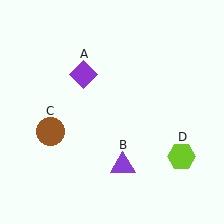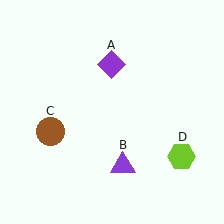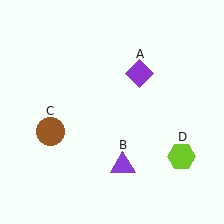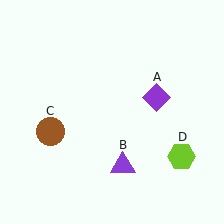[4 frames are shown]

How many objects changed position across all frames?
1 object changed position: purple diamond (object A).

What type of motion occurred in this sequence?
The purple diamond (object A) rotated clockwise around the center of the scene.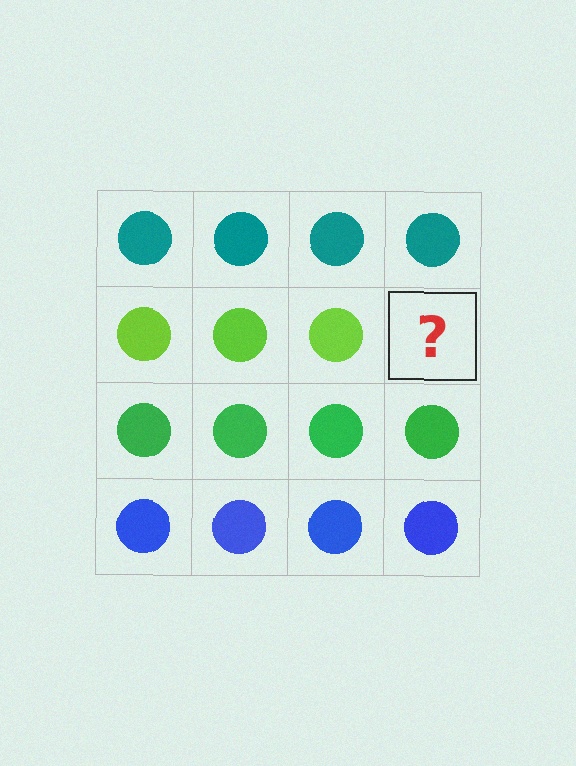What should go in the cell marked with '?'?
The missing cell should contain a lime circle.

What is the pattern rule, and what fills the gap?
The rule is that each row has a consistent color. The gap should be filled with a lime circle.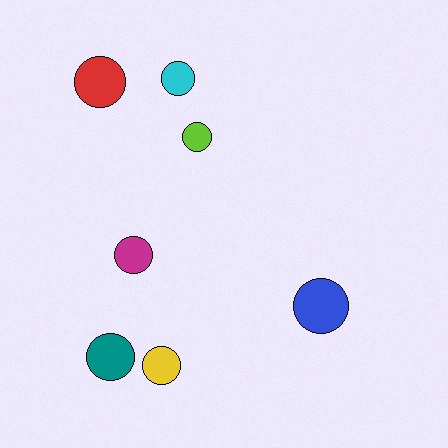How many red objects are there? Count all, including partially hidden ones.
There is 1 red object.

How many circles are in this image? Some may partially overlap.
There are 7 circles.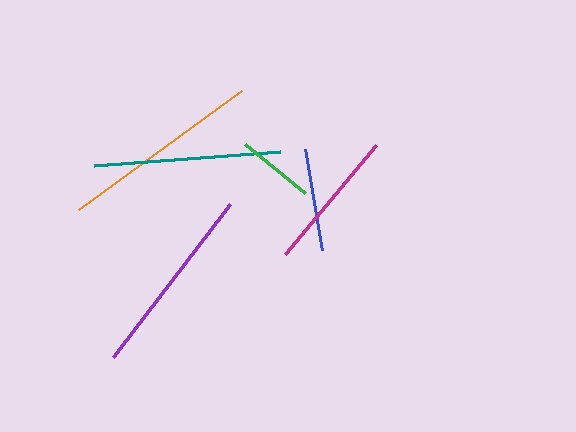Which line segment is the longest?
The orange line is the longest at approximately 202 pixels.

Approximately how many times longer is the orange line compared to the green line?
The orange line is approximately 2.6 times the length of the green line.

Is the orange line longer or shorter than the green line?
The orange line is longer than the green line.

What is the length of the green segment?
The green segment is approximately 78 pixels long.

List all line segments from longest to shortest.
From longest to shortest: orange, purple, teal, magenta, blue, green.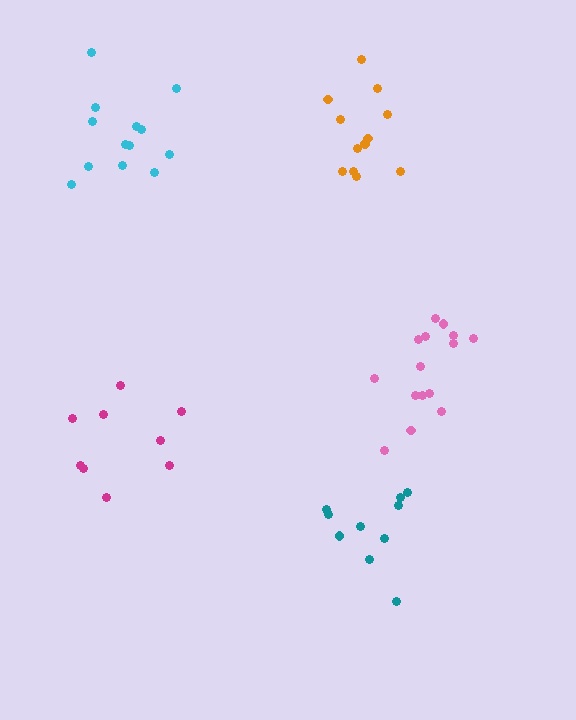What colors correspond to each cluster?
The clusters are colored: teal, cyan, orange, magenta, pink.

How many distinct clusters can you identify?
There are 5 distinct clusters.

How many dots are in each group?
Group 1: 10 dots, Group 2: 13 dots, Group 3: 12 dots, Group 4: 9 dots, Group 5: 15 dots (59 total).